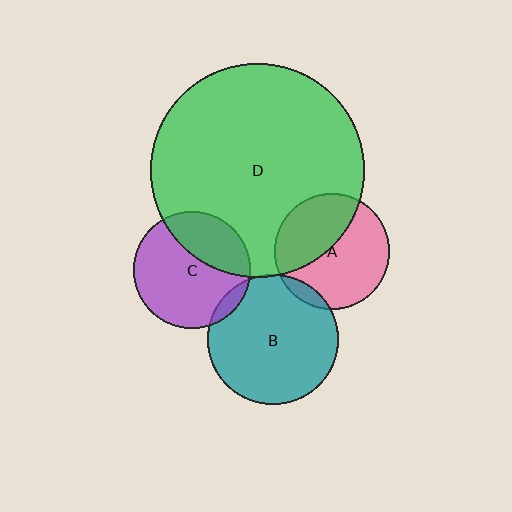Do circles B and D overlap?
Yes.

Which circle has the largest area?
Circle D (green).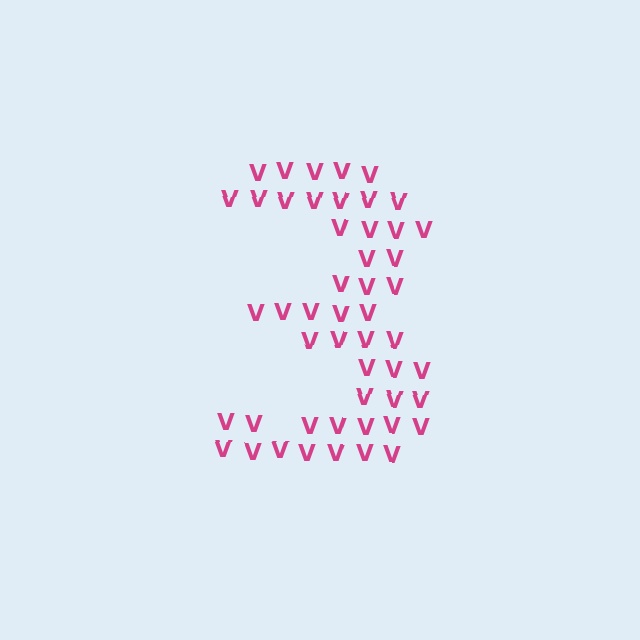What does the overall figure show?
The overall figure shows the digit 3.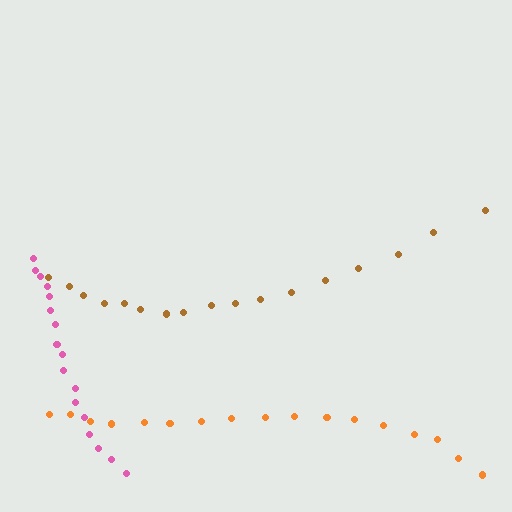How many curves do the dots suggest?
There are 3 distinct paths.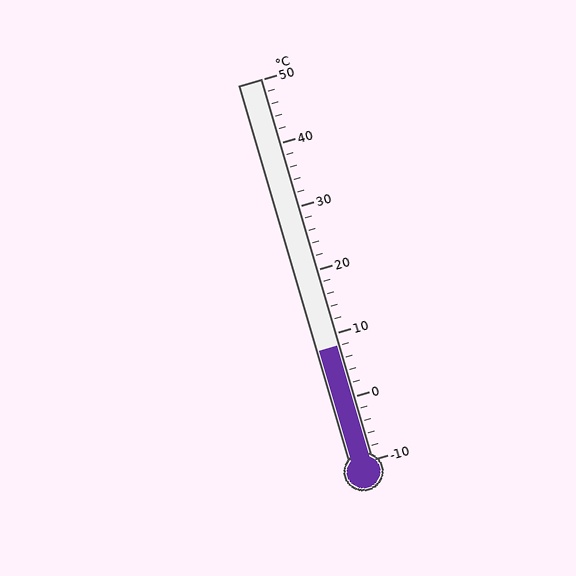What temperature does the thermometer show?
The thermometer shows approximately 8°C.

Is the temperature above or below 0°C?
The temperature is above 0°C.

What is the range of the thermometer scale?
The thermometer scale ranges from -10°C to 50°C.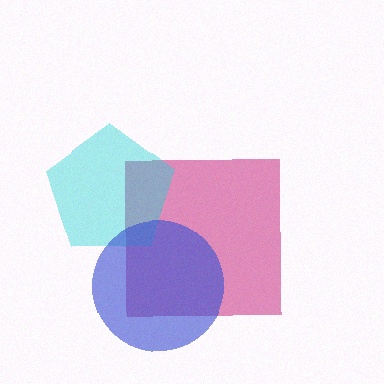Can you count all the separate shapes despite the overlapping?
Yes, there are 3 separate shapes.